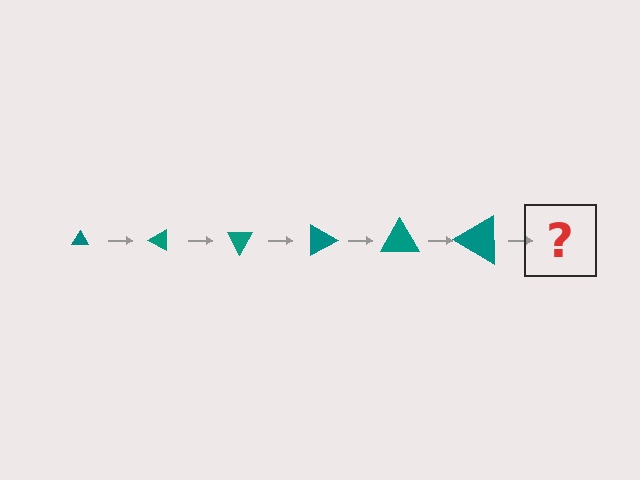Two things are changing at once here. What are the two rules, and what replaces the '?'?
The two rules are that the triangle grows larger each step and it rotates 30 degrees each step. The '?' should be a triangle, larger than the previous one and rotated 180 degrees from the start.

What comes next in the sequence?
The next element should be a triangle, larger than the previous one and rotated 180 degrees from the start.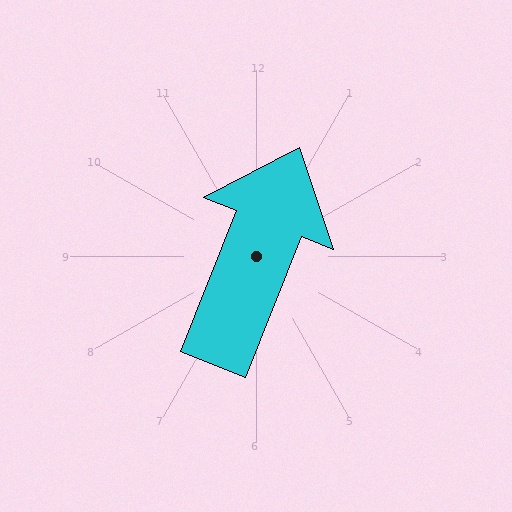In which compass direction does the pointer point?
North.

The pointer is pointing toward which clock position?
Roughly 1 o'clock.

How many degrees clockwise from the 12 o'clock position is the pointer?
Approximately 22 degrees.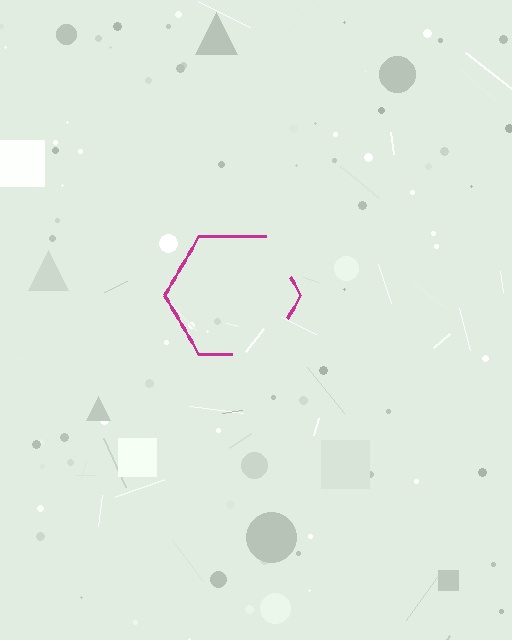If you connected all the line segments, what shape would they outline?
They would outline a hexagon.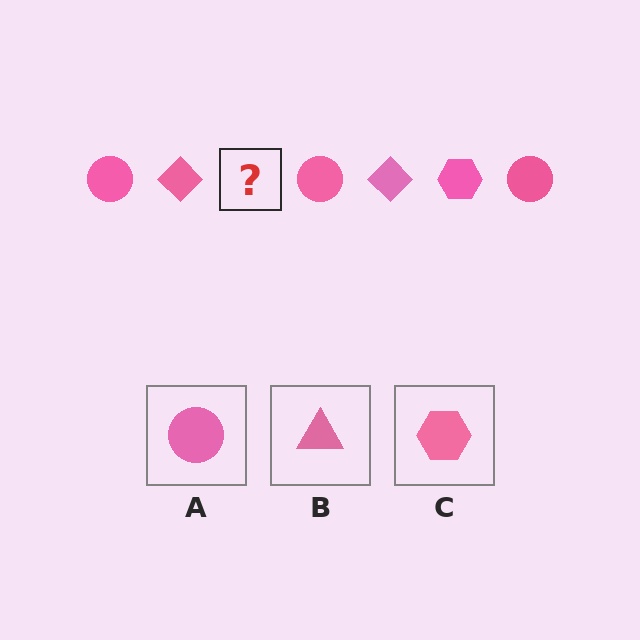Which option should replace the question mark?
Option C.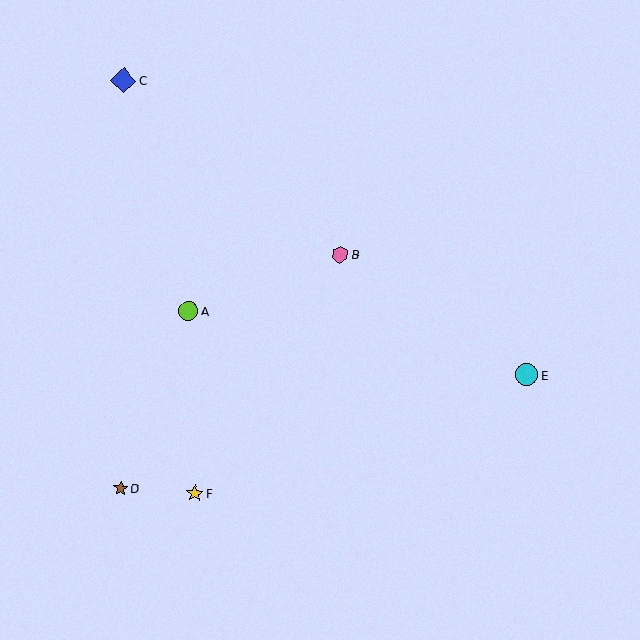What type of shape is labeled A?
Shape A is a lime circle.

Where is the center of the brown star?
The center of the brown star is at (121, 488).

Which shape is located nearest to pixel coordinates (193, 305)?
The lime circle (labeled A) at (189, 311) is nearest to that location.